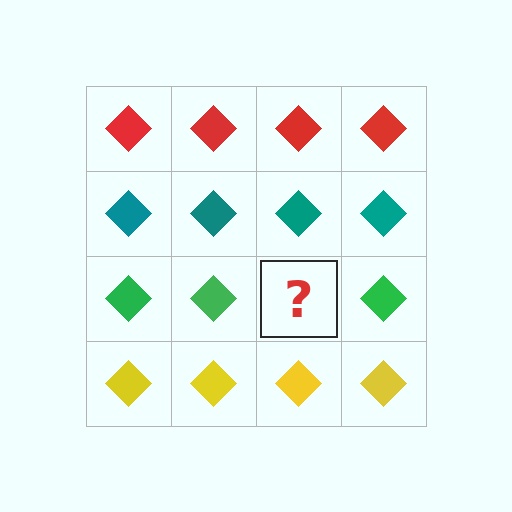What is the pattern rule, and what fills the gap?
The rule is that each row has a consistent color. The gap should be filled with a green diamond.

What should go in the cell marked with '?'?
The missing cell should contain a green diamond.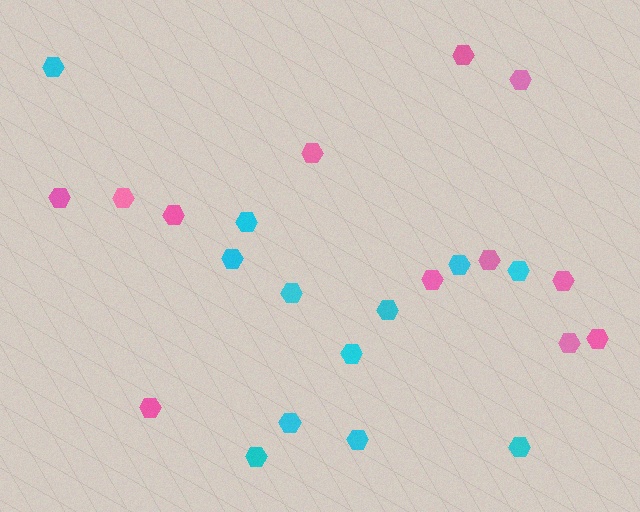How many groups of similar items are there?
There are 2 groups: one group of pink hexagons (12) and one group of cyan hexagons (12).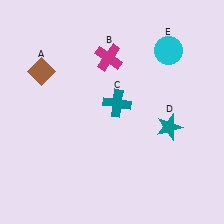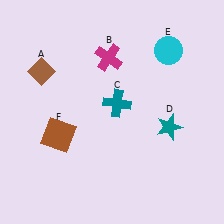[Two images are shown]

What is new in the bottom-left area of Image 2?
A brown square (F) was added in the bottom-left area of Image 2.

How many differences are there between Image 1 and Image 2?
There is 1 difference between the two images.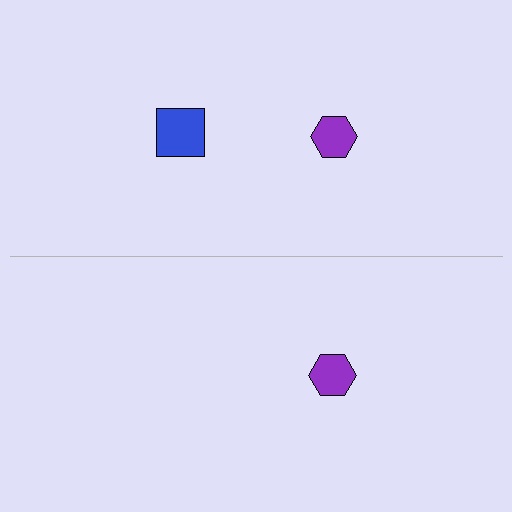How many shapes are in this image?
There are 3 shapes in this image.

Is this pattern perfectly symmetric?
No, the pattern is not perfectly symmetric. A blue square is missing from the bottom side.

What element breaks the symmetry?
A blue square is missing from the bottom side.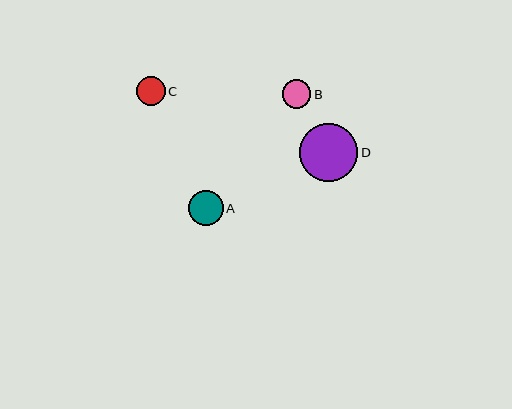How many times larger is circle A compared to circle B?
Circle A is approximately 1.2 times the size of circle B.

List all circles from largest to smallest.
From largest to smallest: D, A, C, B.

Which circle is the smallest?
Circle B is the smallest with a size of approximately 28 pixels.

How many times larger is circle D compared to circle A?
Circle D is approximately 1.7 times the size of circle A.